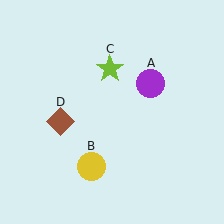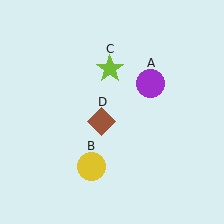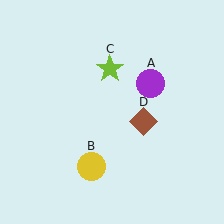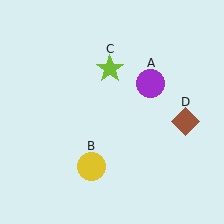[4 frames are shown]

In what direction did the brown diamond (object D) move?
The brown diamond (object D) moved right.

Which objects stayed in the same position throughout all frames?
Purple circle (object A) and yellow circle (object B) and lime star (object C) remained stationary.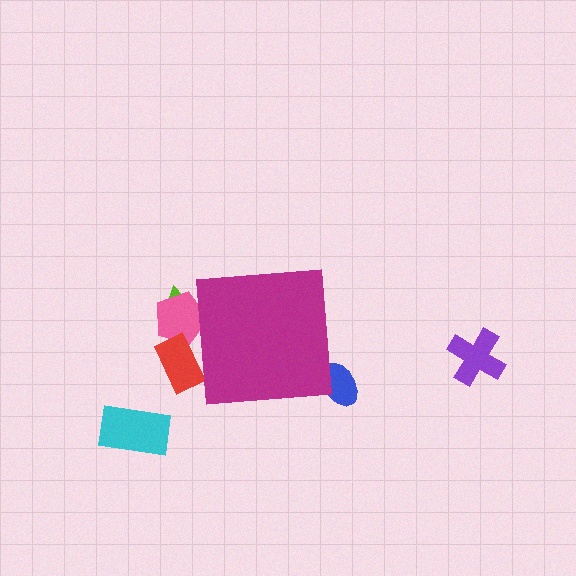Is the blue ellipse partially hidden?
Yes, the blue ellipse is partially hidden behind the magenta square.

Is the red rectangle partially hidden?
Yes, the red rectangle is partially hidden behind the magenta square.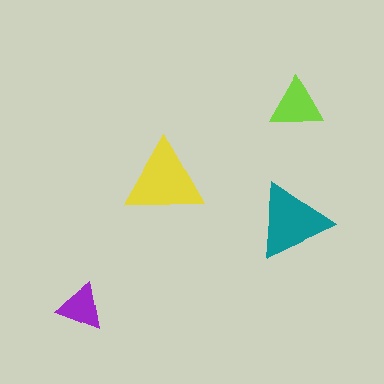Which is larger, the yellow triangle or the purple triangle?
The yellow one.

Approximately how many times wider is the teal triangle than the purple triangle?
About 1.5 times wider.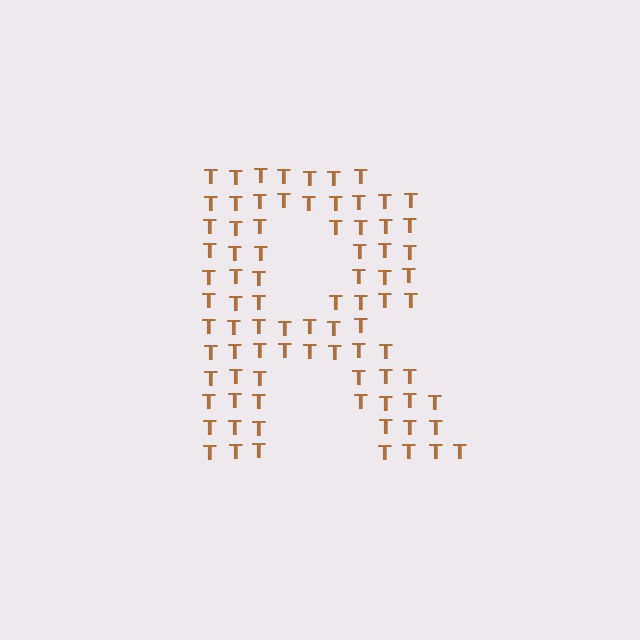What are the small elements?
The small elements are letter T's.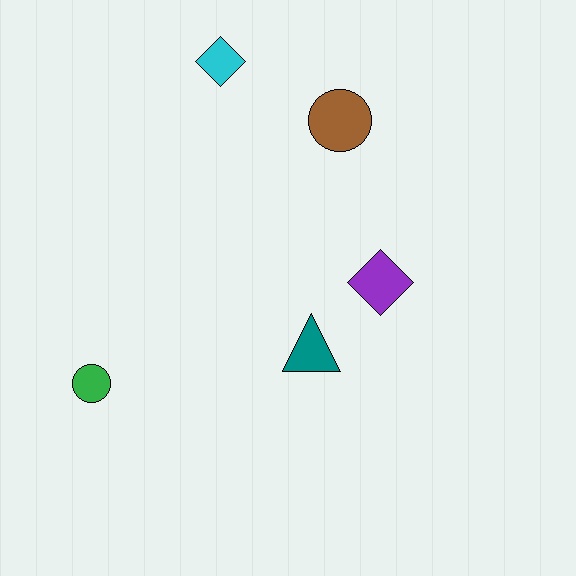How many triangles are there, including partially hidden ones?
There is 1 triangle.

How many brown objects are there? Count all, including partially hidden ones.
There is 1 brown object.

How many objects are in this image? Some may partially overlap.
There are 5 objects.